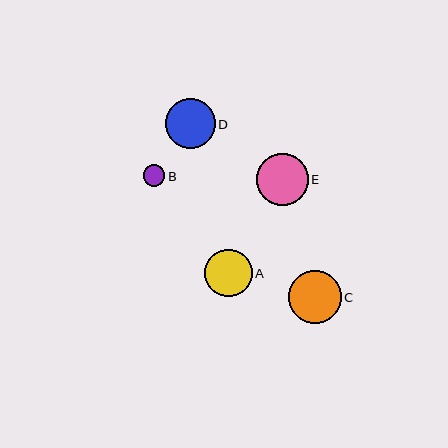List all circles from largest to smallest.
From largest to smallest: C, E, D, A, B.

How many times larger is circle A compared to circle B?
Circle A is approximately 2.2 times the size of circle B.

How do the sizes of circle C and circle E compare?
Circle C and circle E are approximately the same size.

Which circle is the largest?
Circle C is the largest with a size of approximately 53 pixels.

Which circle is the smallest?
Circle B is the smallest with a size of approximately 21 pixels.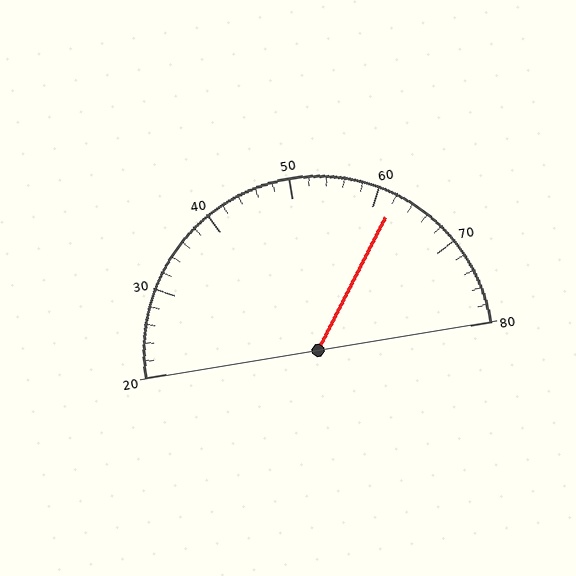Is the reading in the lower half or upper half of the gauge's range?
The reading is in the upper half of the range (20 to 80).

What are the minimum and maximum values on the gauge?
The gauge ranges from 20 to 80.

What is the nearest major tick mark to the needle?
The nearest major tick mark is 60.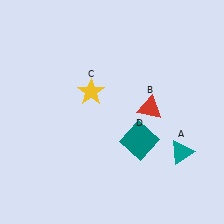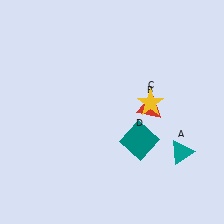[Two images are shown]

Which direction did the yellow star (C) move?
The yellow star (C) moved right.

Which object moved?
The yellow star (C) moved right.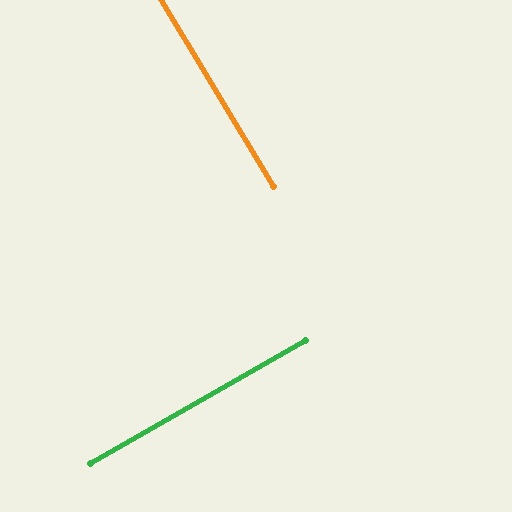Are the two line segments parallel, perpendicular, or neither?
Perpendicular — they meet at approximately 89°.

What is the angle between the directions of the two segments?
Approximately 89 degrees.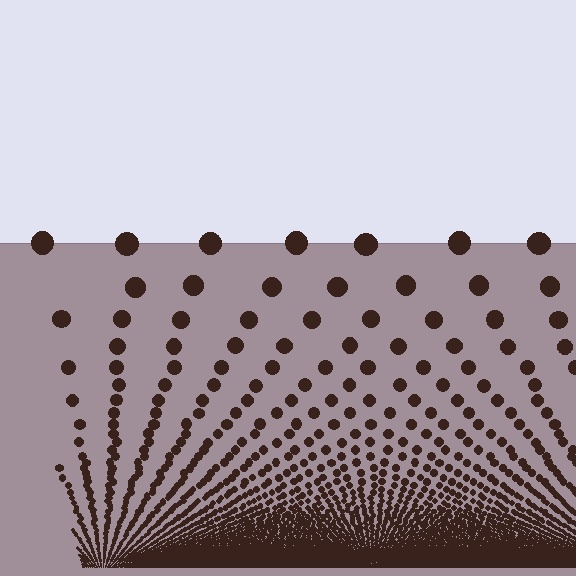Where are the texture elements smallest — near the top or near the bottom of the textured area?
Near the bottom.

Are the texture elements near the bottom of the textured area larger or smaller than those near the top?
Smaller. The gradient is inverted — elements near the bottom are smaller and denser.